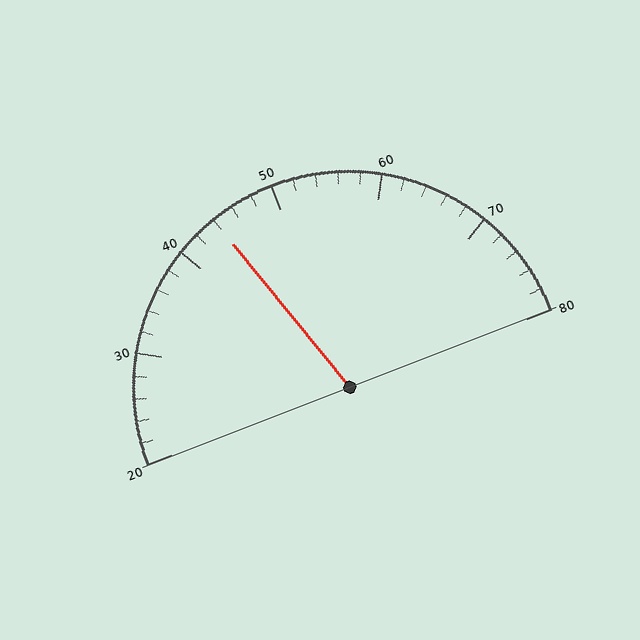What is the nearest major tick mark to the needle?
The nearest major tick mark is 40.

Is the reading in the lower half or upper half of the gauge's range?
The reading is in the lower half of the range (20 to 80).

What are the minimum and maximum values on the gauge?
The gauge ranges from 20 to 80.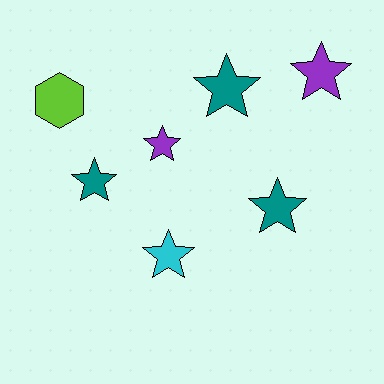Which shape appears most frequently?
Star, with 6 objects.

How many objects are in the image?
There are 7 objects.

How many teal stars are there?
There are 3 teal stars.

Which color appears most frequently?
Teal, with 3 objects.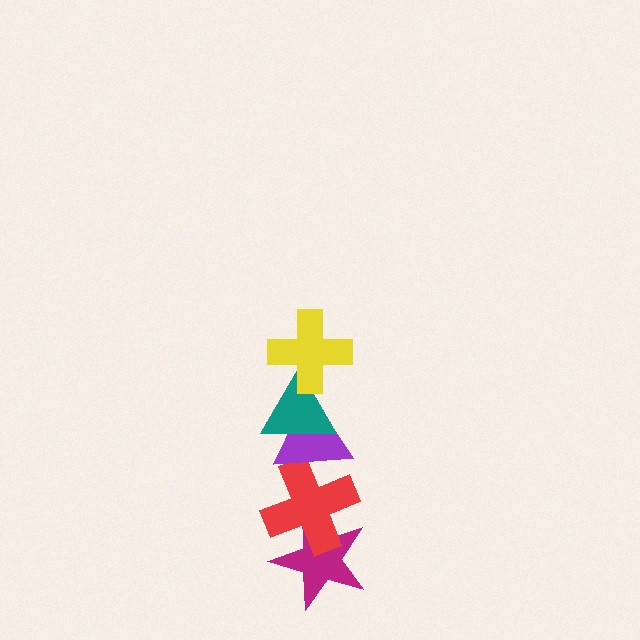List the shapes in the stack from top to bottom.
From top to bottom: the yellow cross, the teal triangle, the purple triangle, the red cross, the magenta star.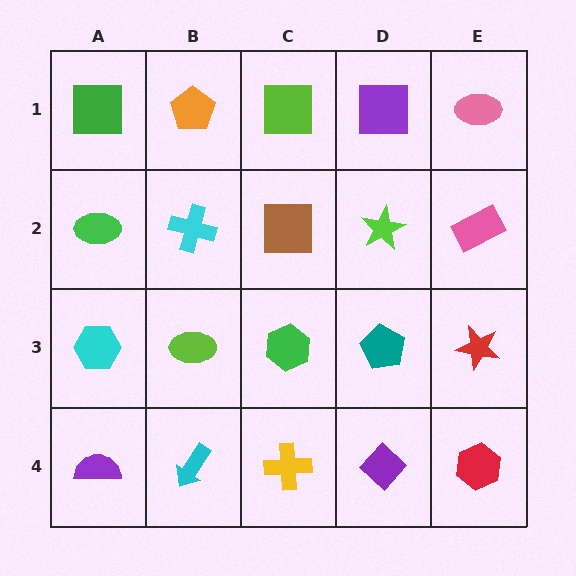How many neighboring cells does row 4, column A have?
2.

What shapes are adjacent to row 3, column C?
A brown square (row 2, column C), a yellow cross (row 4, column C), a lime ellipse (row 3, column B), a teal pentagon (row 3, column D).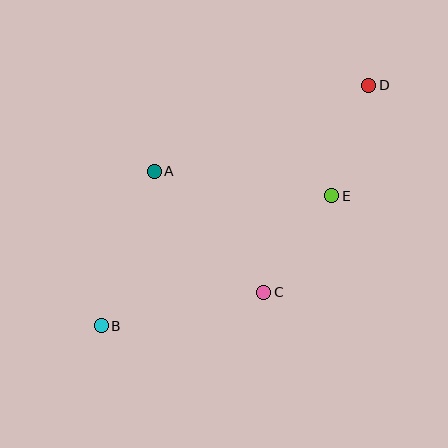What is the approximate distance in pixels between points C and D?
The distance between C and D is approximately 232 pixels.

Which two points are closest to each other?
Points D and E are closest to each other.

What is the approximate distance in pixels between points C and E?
The distance between C and E is approximately 118 pixels.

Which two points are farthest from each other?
Points B and D are farthest from each other.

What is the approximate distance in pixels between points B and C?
The distance between B and C is approximately 166 pixels.